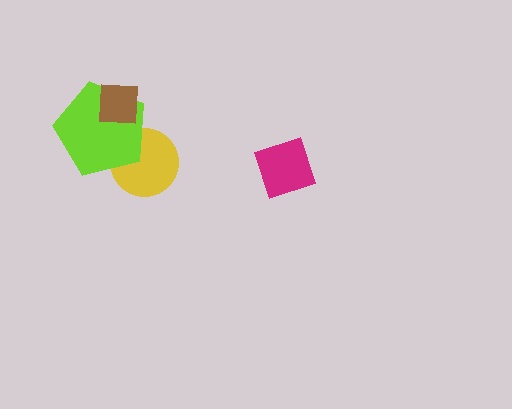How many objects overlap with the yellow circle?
1 object overlaps with the yellow circle.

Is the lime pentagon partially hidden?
Yes, it is partially covered by another shape.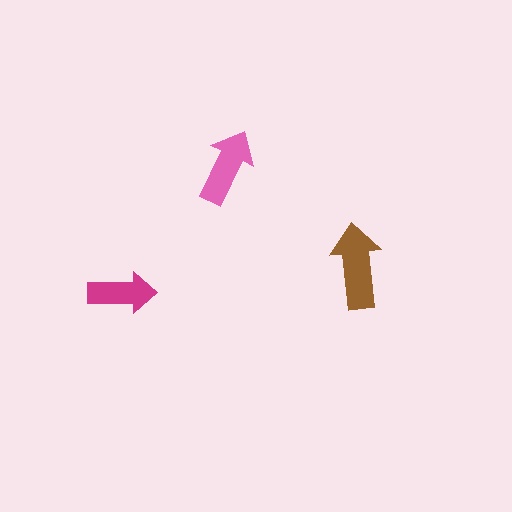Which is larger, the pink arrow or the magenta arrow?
The pink one.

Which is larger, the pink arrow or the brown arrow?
The brown one.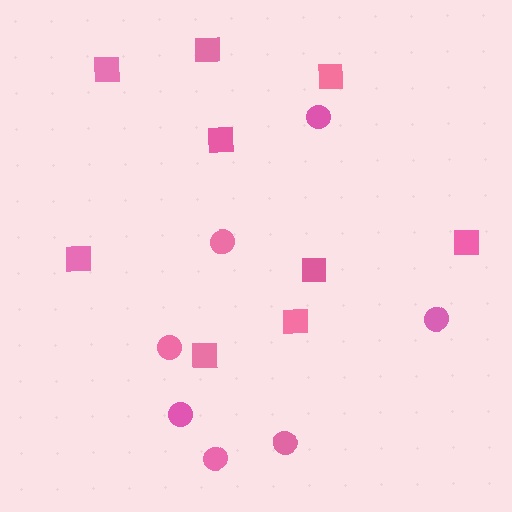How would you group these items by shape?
There are 2 groups: one group of squares (9) and one group of circles (7).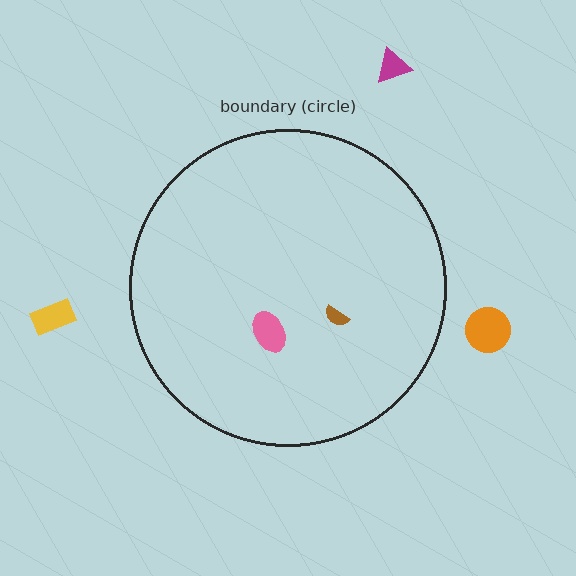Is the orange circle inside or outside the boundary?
Outside.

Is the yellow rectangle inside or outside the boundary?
Outside.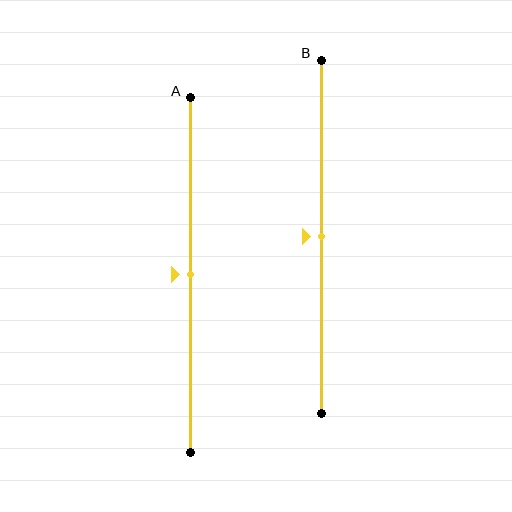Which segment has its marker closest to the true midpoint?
Segment A has its marker closest to the true midpoint.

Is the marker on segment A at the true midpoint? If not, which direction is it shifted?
Yes, the marker on segment A is at the true midpoint.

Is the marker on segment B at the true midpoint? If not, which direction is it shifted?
Yes, the marker on segment B is at the true midpoint.